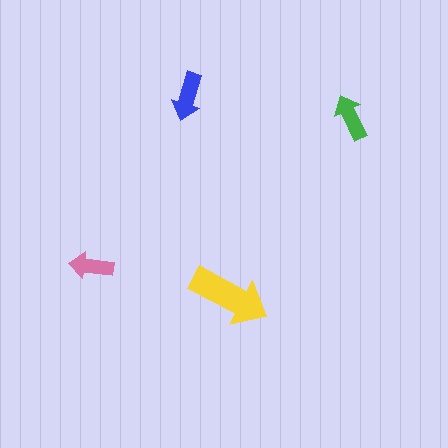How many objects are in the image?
There are 4 objects in the image.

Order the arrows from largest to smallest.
the yellow one, the blue one, the green one, the pink one.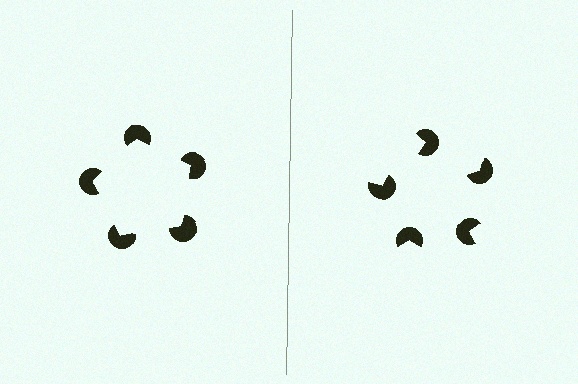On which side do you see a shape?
An illusory pentagon appears on the left side. On the right side the wedge cuts are rotated, so no coherent shape forms.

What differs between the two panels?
The pac-man discs are positioned identically on both sides; only the wedge orientations differ. On the left they align to a pentagon; on the right they are misaligned.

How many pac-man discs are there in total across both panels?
10 — 5 on each side.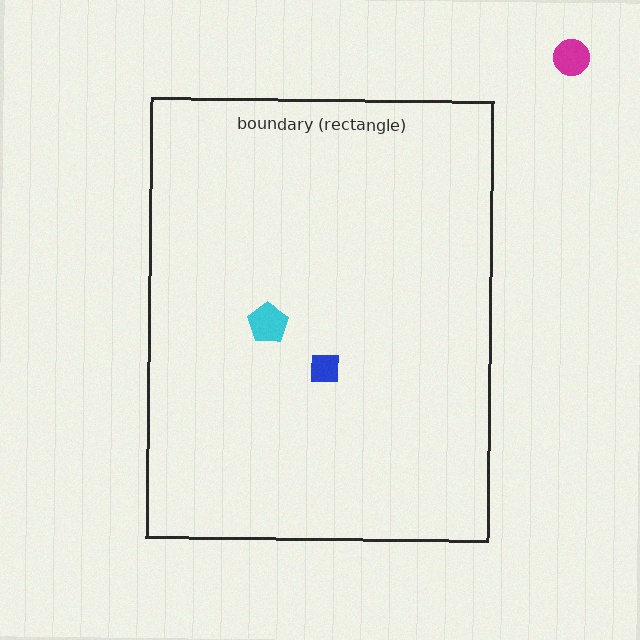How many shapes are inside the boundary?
2 inside, 1 outside.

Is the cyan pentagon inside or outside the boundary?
Inside.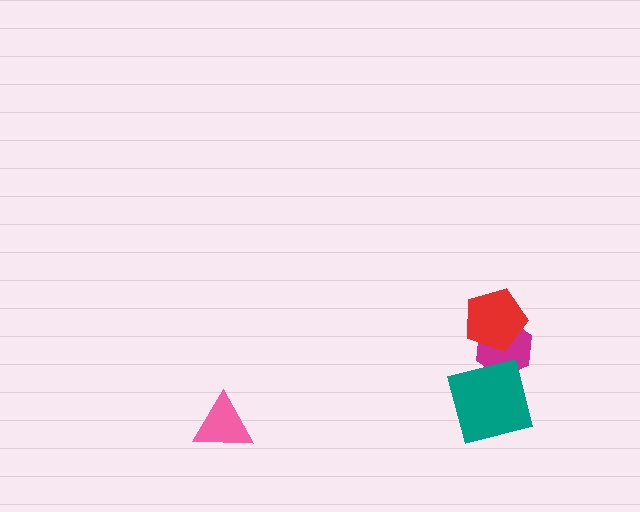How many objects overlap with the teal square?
1 object overlaps with the teal square.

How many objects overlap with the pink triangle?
0 objects overlap with the pink triangle.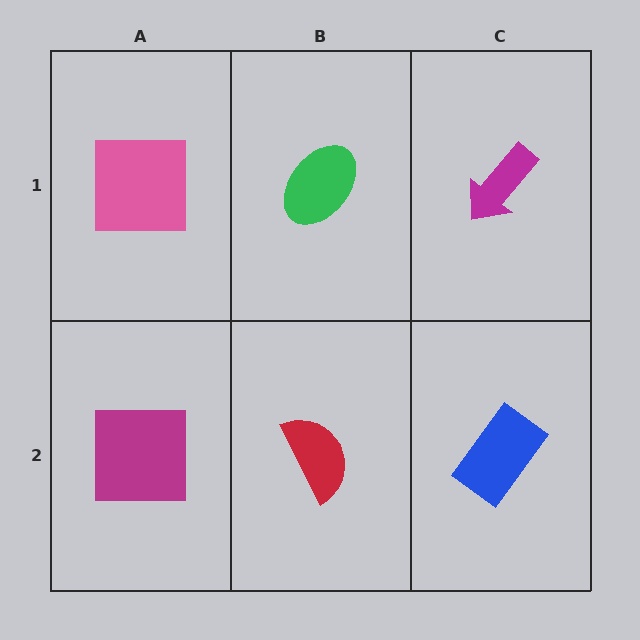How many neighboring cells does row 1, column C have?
2.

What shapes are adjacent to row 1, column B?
A red semicircle (row 2, column B), a pink square (row 1, column A), a magenta arrow (row 1, column C).